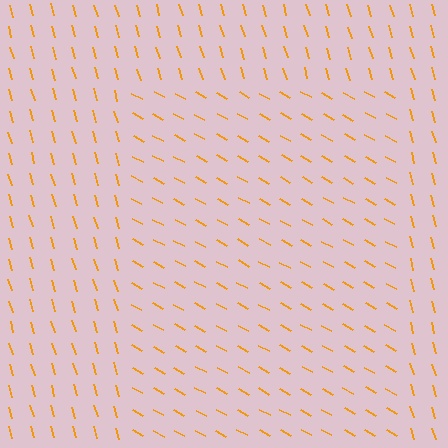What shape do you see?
I see a rectangle.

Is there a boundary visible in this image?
Yes, there is a texture boundary formed by a change in line orientation.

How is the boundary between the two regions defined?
The boundary is defined purely by a change in line orientation (approximately 45 degrees difference). All lines are the same color and thickness.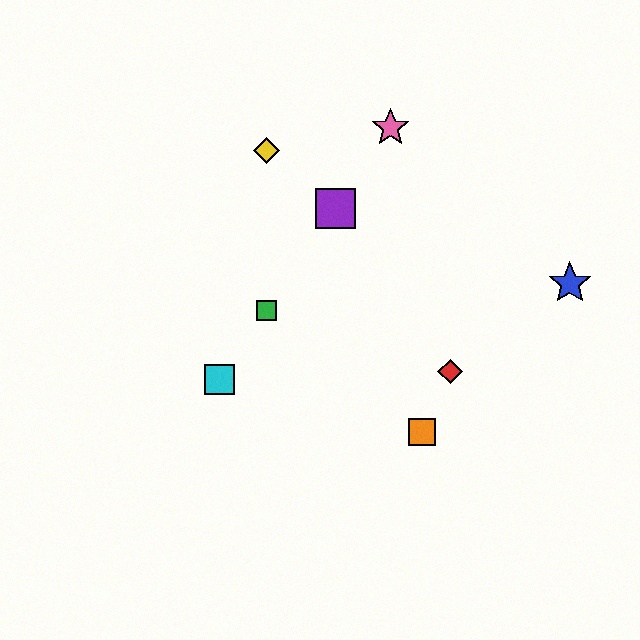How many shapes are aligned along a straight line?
4 shapes (the green square, the purple square, the cyan square, the pink star) are aligned along a straight line.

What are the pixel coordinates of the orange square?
The orange square is at (422, 432).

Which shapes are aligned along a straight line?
The green square, the purple square, the cyan square, the pink star are aligned along a straight line.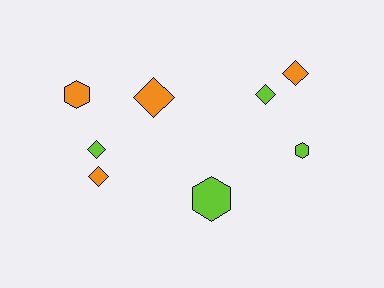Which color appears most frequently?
Lime, with 4 objects.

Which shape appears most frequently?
Diamond, with 5 objects.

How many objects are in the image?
There are 8 objects.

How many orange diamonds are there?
There are 3 orange diamonds.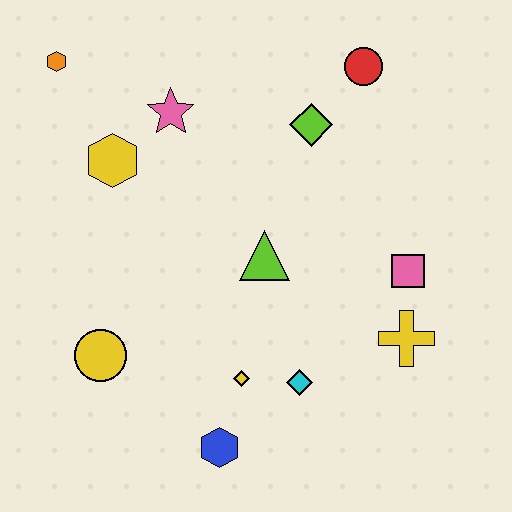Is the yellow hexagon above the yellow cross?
Yes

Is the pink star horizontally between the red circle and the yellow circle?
Yes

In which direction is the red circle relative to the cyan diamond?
The red circle is above the cyan diamond.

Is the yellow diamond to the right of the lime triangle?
No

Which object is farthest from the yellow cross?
The orange hexagon is farthest from the yellow cross.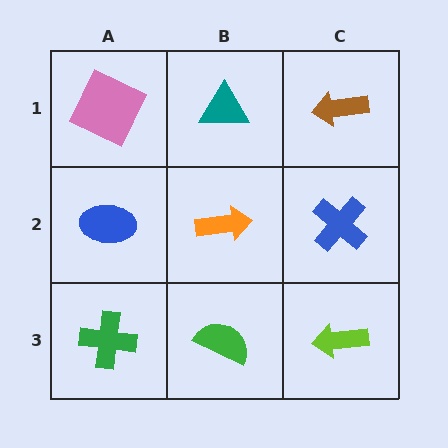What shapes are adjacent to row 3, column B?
An orange arrow (row 2, column B), a green cross (row 3, column A), a lime arrow (row 3, column C).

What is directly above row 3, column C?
A blue cross.